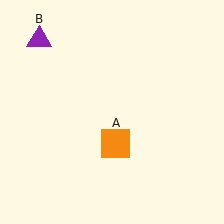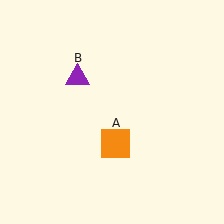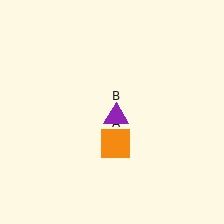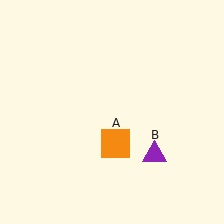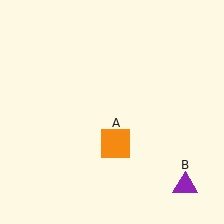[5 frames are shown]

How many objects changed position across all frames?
1 object changed position: purple triangle (object B).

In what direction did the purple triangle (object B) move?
The purple triangle (object B) moved down and to the right.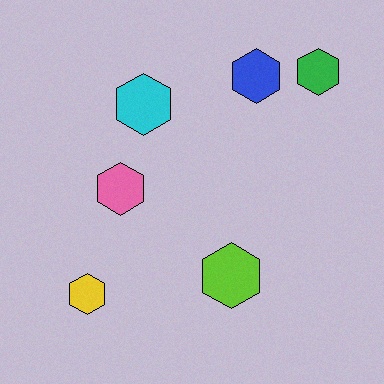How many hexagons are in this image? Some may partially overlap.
There are 6 hexagons.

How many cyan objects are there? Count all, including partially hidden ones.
There is 1 cyan object.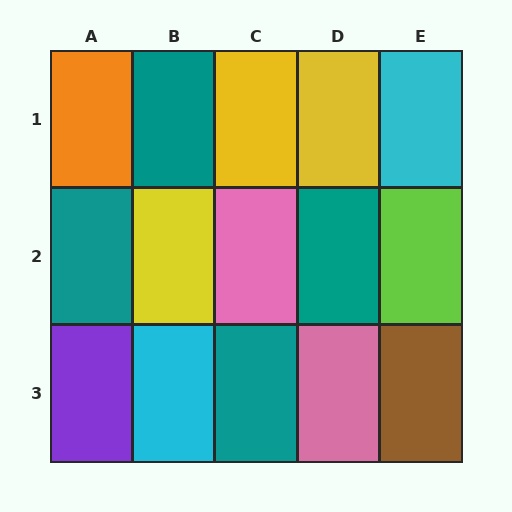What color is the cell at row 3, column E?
Brown.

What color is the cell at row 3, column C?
Teal.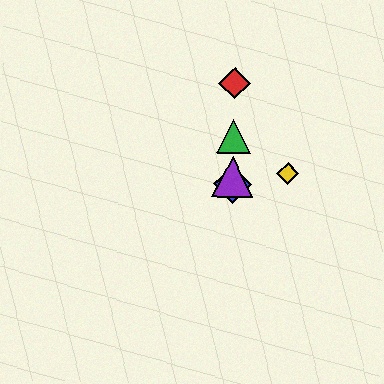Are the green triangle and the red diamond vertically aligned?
Yes, both are at x≈234.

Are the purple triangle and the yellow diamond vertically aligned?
No, the purple triangle is at x≈233 and the yellow diamond is at x≈288.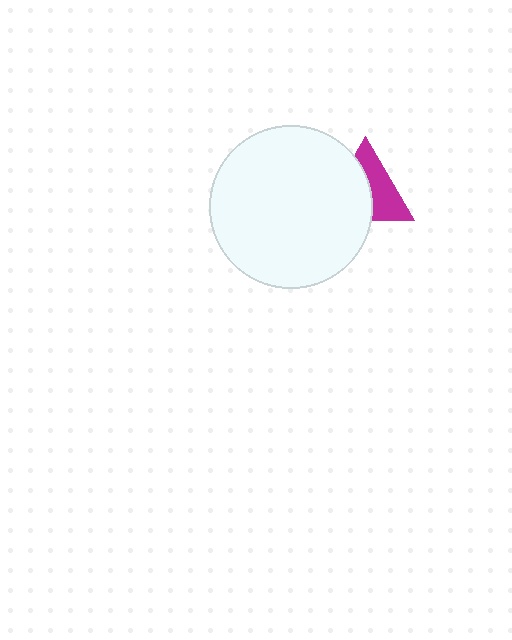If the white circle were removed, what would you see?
You would see the complete magenta triangle.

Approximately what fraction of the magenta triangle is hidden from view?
Roughly 52% of the magenta triangle is hidden behind the white circle.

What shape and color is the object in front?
The object in front is a white circle.